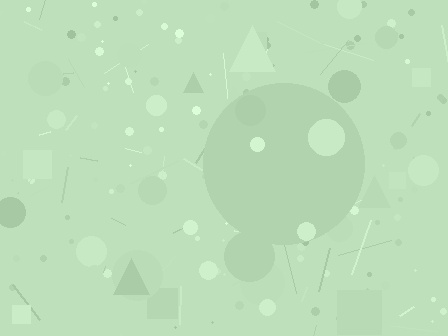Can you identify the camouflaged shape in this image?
The camouflaged shape is a circle.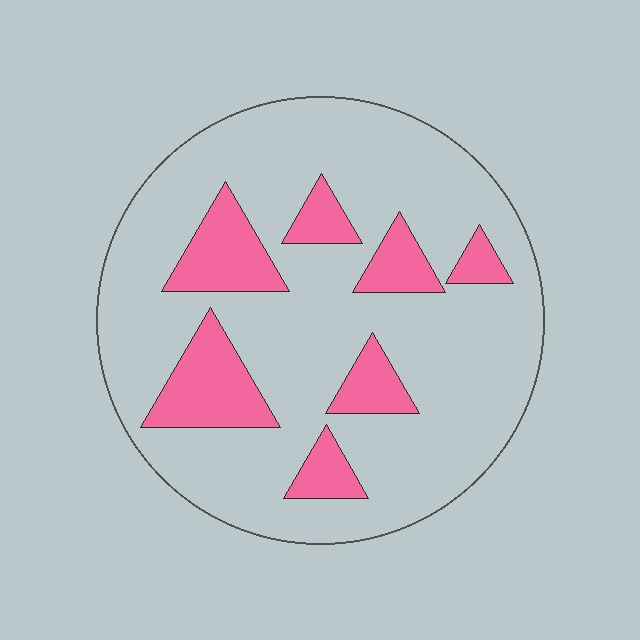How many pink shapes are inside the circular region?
7.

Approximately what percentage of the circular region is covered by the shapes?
Approximately 20%.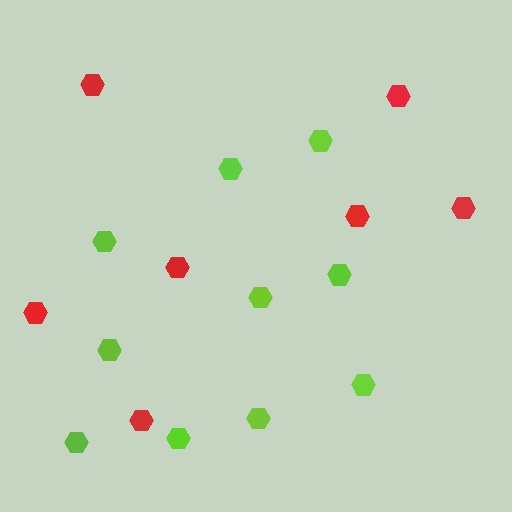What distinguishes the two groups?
There are 2 groups: one group of red hexagons (7) and one group of lime hexagons (10).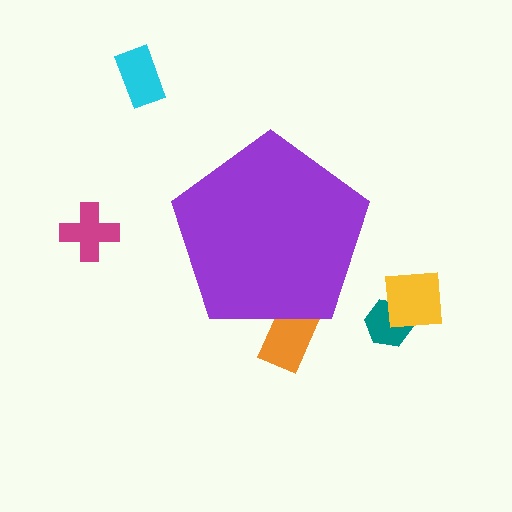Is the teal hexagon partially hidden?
No, the teal hexagon is fully visible.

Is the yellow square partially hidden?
No, the yellow square is fully visible.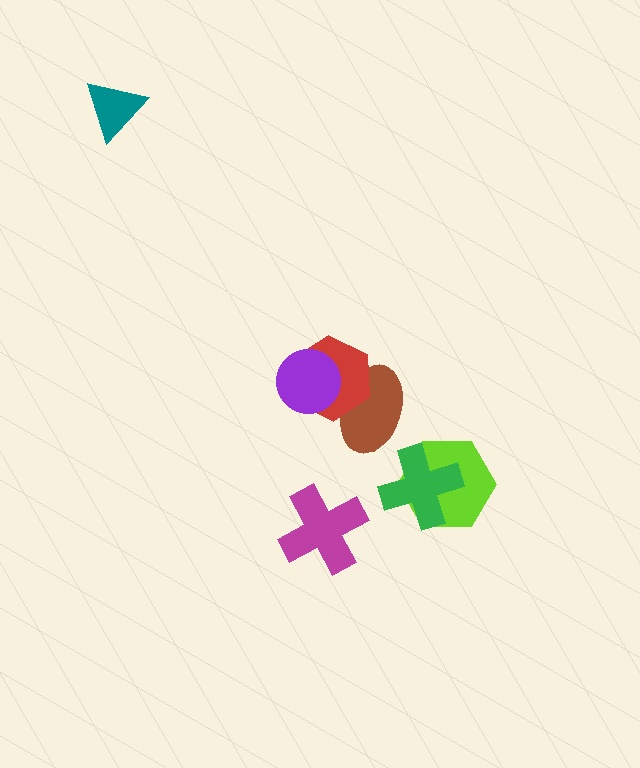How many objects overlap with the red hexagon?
2 objects overlap with the red hexagon.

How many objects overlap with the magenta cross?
0 objects overlap with the magenta cross.